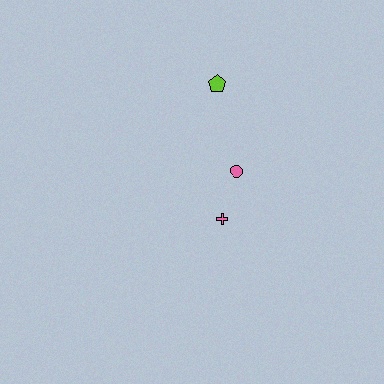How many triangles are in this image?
There are no triangles.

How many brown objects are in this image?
There are no brown objects.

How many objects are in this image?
There are 3 objects.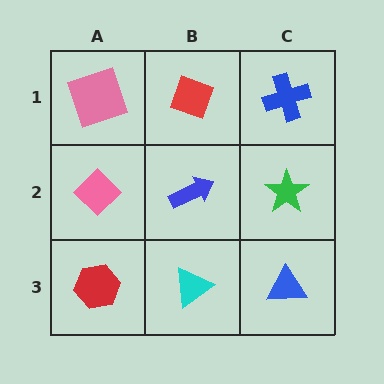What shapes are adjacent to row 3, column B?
A blue arrow (row 2, column B), a red hexagon (row 3, column A), a blue triangle (row 3, column C).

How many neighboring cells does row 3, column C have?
2.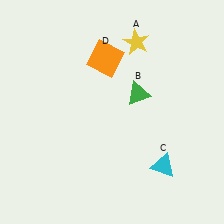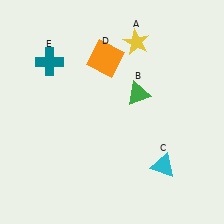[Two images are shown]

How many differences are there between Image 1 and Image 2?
There is 1 difference between the two images.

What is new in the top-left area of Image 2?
A teal cross (E) was added in the top-left area of Image 2.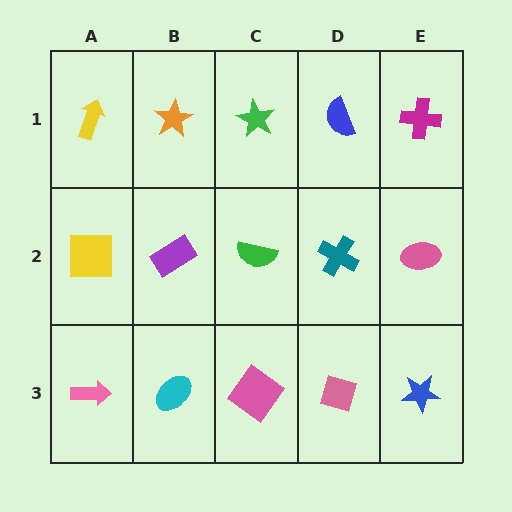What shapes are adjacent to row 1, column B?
A purple rectangle (row 2, column B), a yellow arrow (row 1, column A), a green star (row 1, column C).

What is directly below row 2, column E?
A blue star.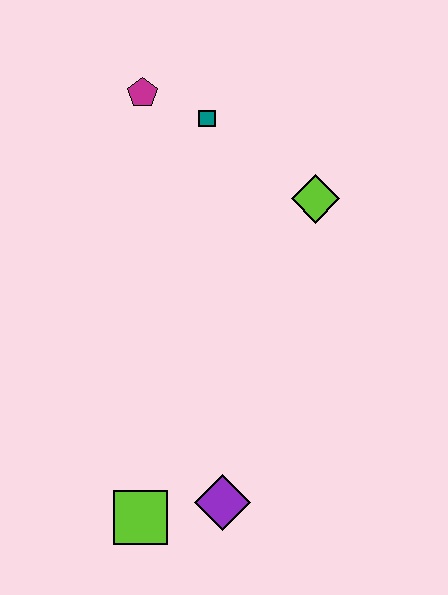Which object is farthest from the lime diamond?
The lime square is farthest from the lime diamond.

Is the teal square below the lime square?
No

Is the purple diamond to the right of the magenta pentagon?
Yes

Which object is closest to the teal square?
The magenta pentagon is closest to the teal square.